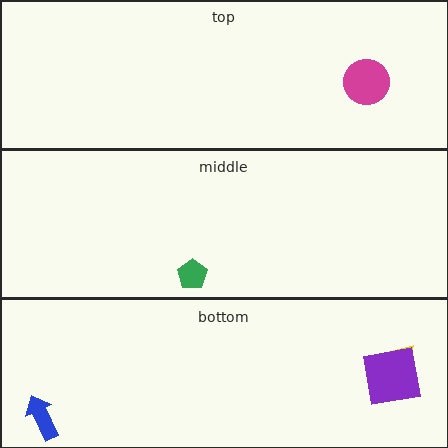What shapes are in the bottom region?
The blue arrow, the yellow triangle, the purple square.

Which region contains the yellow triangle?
The bottom region.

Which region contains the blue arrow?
The bottom region.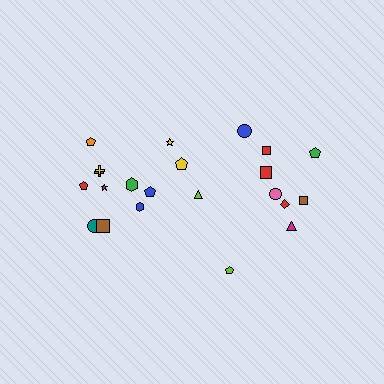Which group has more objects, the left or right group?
The left group.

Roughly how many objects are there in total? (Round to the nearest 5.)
Roughly 20 objects in total.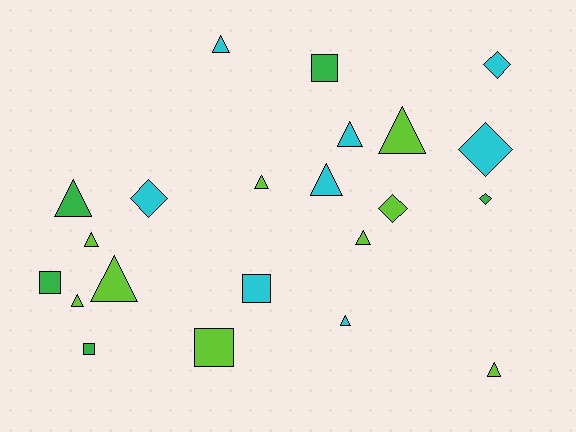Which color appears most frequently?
Lime, with 9 objects.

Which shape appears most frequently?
Triangle, with 12 objects.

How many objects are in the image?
There are 22 objects.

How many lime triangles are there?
There are 7 lime triangles.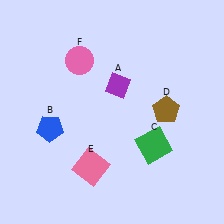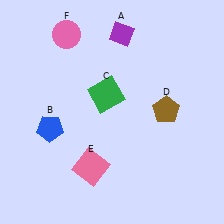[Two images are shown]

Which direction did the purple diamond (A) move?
The purple diamond (A) moved up.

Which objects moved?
The objects that moved are: the purple diamond (A), the green square (C), the pink circle (F).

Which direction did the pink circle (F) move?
The pink circle (F) moved up.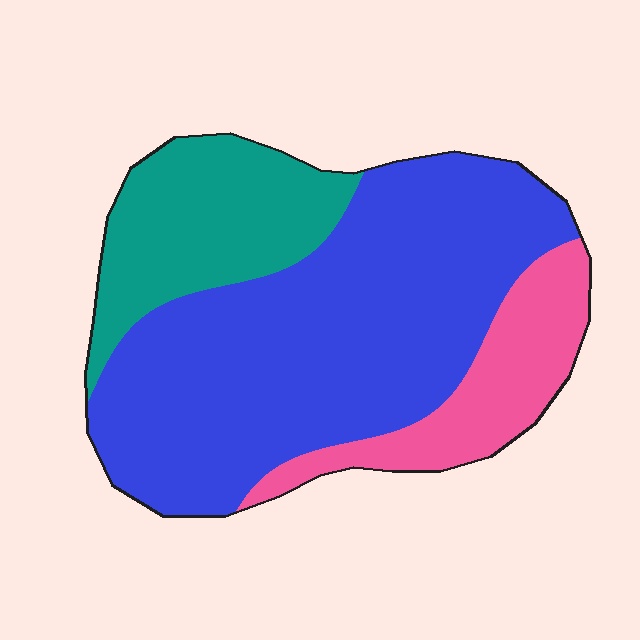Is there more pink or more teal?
Teal.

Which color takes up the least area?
Pink, at roughly 15%.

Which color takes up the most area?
Blue, at roughly 60%.